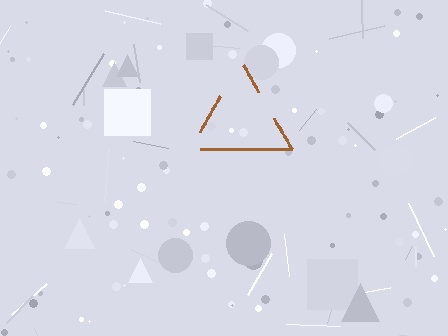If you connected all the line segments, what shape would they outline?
They would outline a triangle.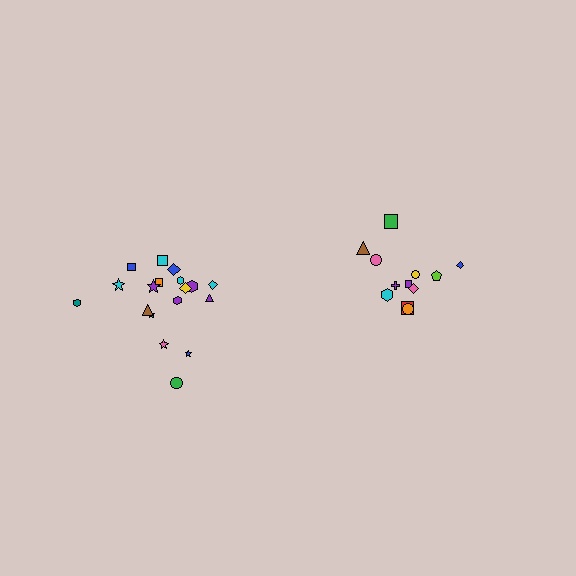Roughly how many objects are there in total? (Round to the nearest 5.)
Roughly 30 objects in total.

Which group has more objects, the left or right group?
The left group.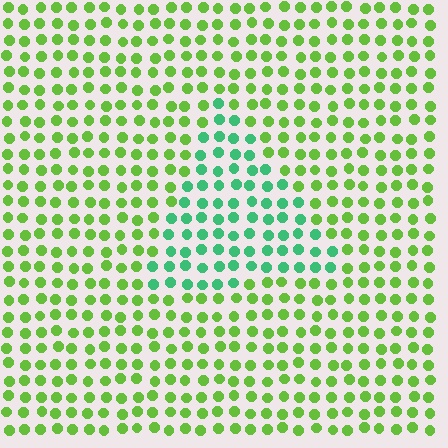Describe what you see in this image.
The image is filled with small lime elements in a uniform arrangement. A triangle-shaped region is visible where the elements are tinted to a slightly different hue, forming a subtle color boundary.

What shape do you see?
I see a triangle.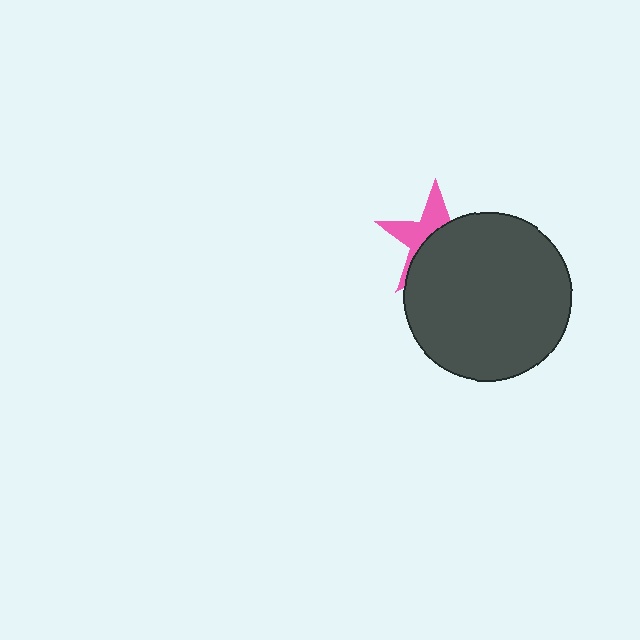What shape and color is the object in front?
The object in front is a dark gray circle.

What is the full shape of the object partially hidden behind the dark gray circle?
The partially hidden object is a pink star.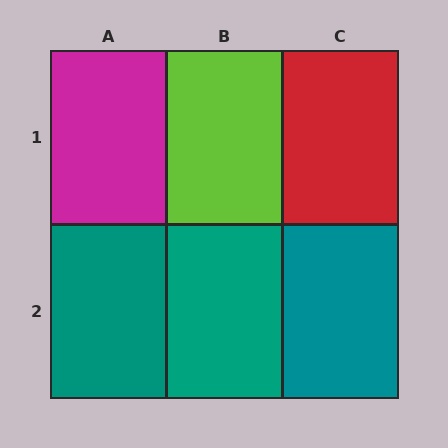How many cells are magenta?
1 cell is magenta.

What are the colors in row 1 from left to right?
Magenta, lime, red.